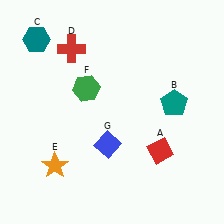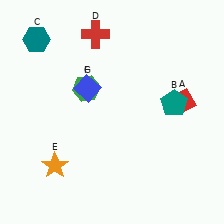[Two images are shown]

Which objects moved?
The objects that moved are: the red diamond (A), the red cross (D), the blue diamond (G).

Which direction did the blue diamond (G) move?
The blue diamond (G) moved up.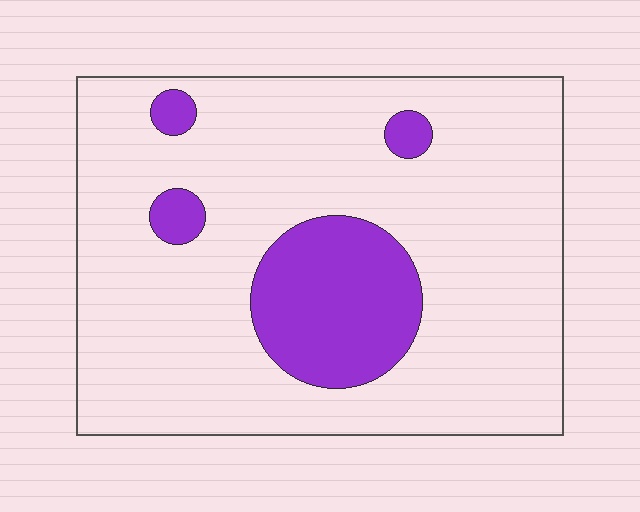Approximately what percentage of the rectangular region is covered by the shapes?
Approximately 15%.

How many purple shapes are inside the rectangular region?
4.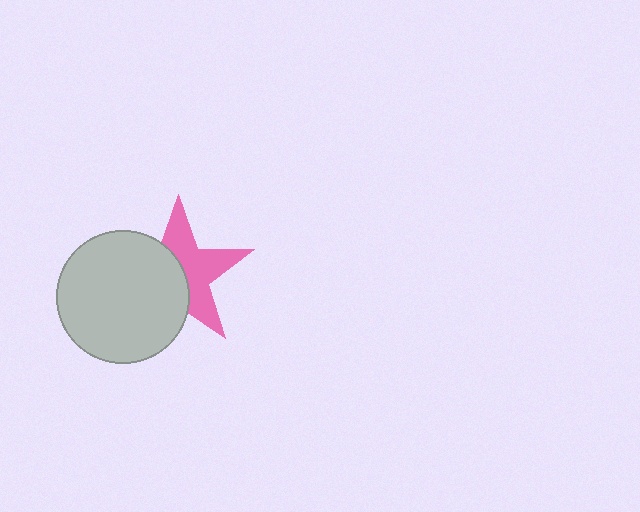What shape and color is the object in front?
The object in front is a light gray circle.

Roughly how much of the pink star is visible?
About half of it is visible (roughly 52%).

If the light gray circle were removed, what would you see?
You would see the complete pink star.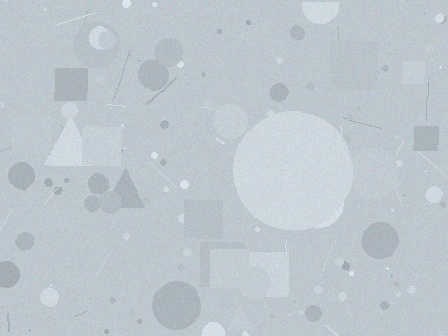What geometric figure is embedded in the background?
A circle is embedded in the background.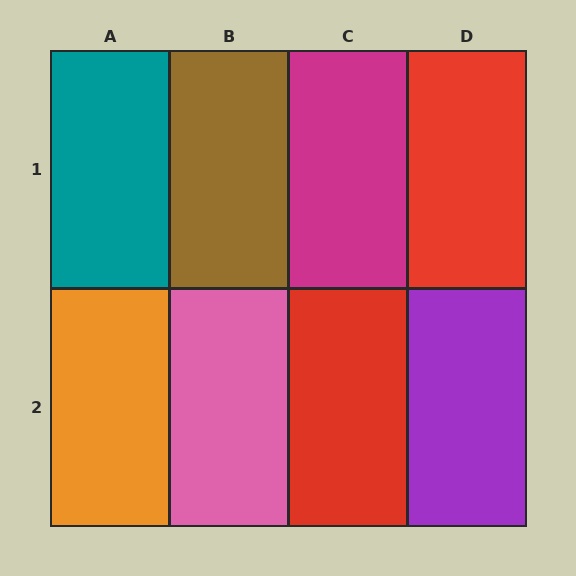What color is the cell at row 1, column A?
Teal.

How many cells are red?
2 cells are red.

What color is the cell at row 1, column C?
Magenta.